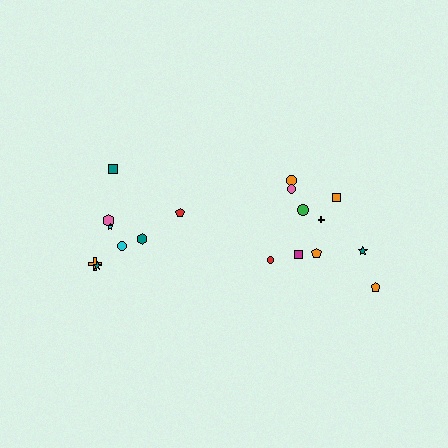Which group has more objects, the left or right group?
The right group.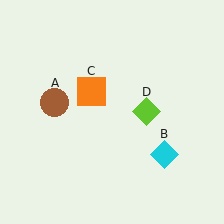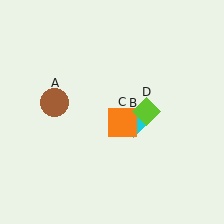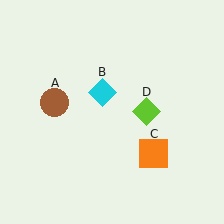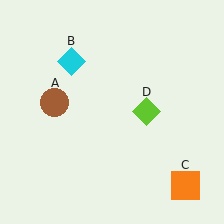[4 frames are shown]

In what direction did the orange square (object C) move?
The orange square (object C) moved down and to the right.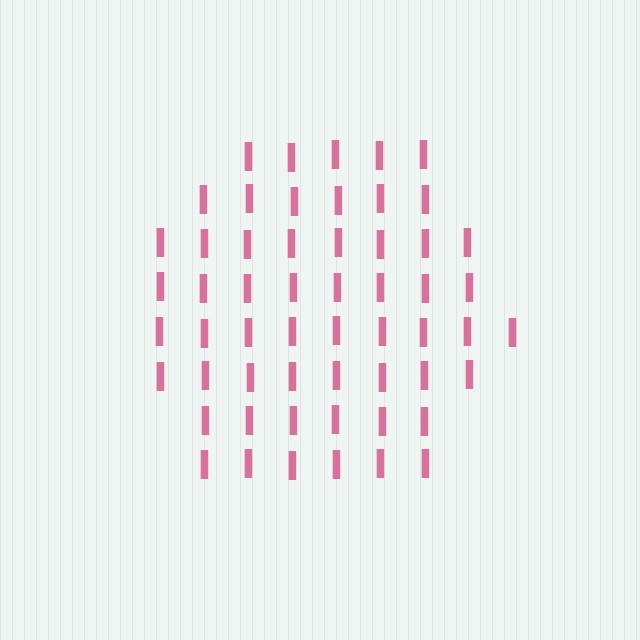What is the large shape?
The large shape is a hexagon.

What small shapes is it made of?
It is made of small letter I's.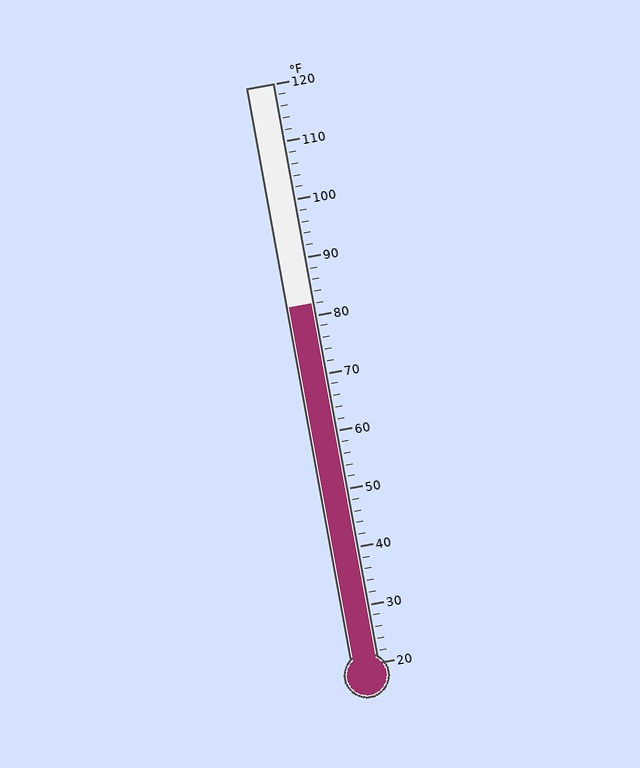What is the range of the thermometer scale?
The thermometer scale ranges from 20°F to 120°F.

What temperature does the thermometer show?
The thermometer shows approximately 82°F.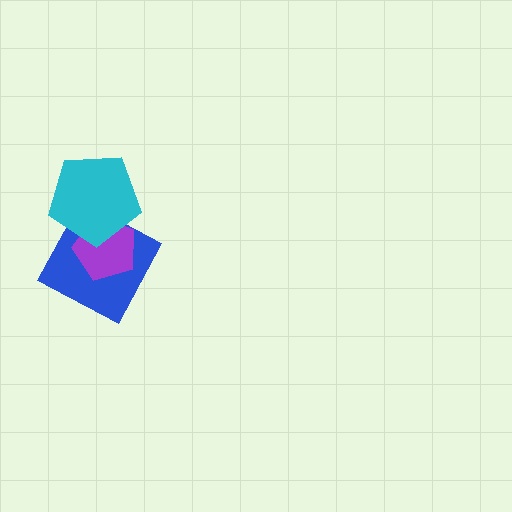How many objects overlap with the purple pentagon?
2 objects overlap with the purple pentagon.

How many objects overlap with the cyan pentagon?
2 objects overlap with the cyan pentagon.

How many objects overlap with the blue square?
2 objects overlap with the blue square.